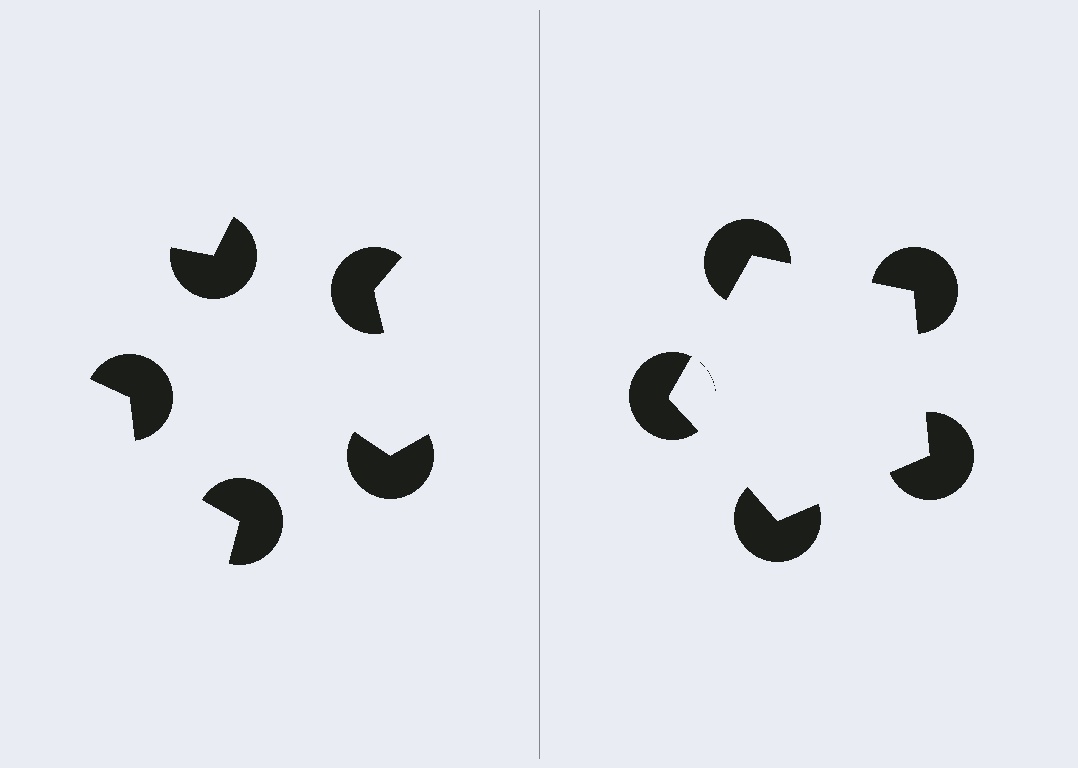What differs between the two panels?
The pac-man discs are positioned identically on both sides; only the wedge orientations differ. On the right they align to a pentagon; on the left they are misaligned.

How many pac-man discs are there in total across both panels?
10 — 5 on each side.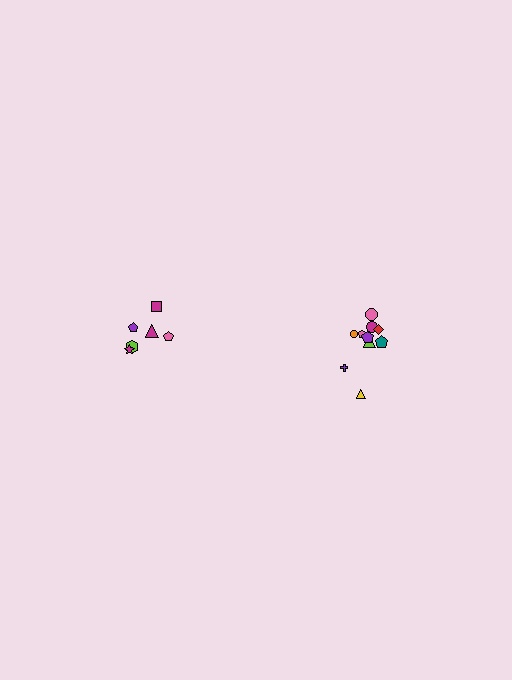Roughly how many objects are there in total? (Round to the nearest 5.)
Roughly 15 objects in total.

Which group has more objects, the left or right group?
The right group.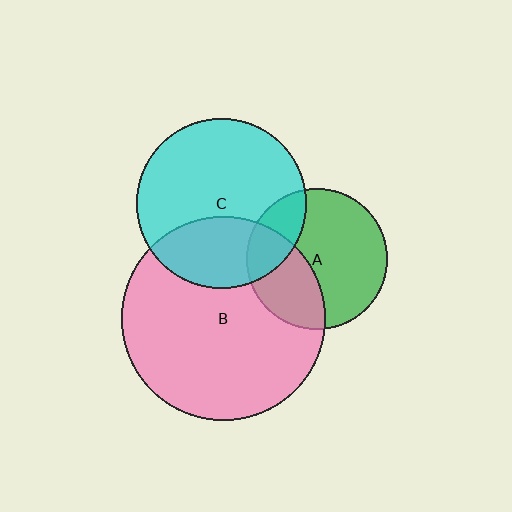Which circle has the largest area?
Circle B (pink).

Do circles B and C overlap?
Yes.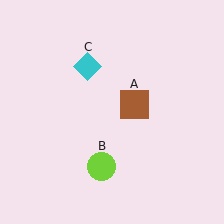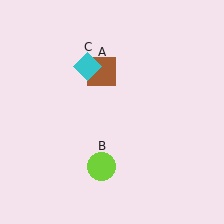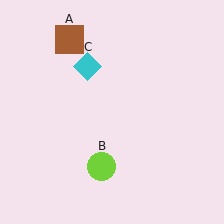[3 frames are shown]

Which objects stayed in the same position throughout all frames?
Lime circle (object B) and cyan diamond (object C) remained stationary.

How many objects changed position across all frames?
1 object changed position: brown square (object A).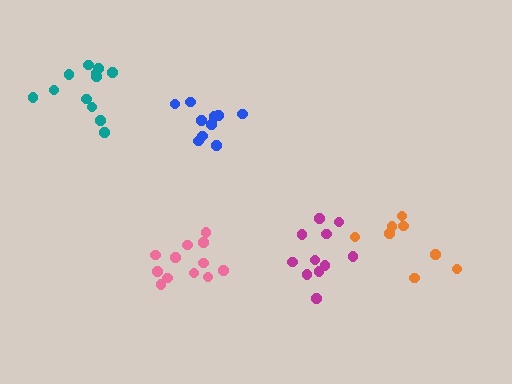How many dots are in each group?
Group 1: 10 dots, Group 2: 8 dots, Group 3: 12 dots, Group 4: 12 dots, Group 5: 11 dots (53 total).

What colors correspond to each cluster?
The clusters are colored: blue, orange, teal, pink, magenta.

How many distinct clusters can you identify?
There are 5 distinct clusters.